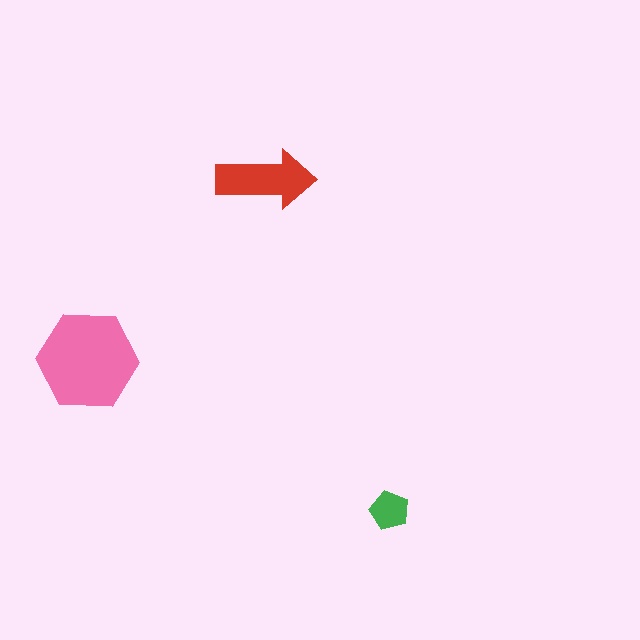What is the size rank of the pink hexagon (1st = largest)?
1st.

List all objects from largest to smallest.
The pink hexagon, the red arrow, the green pentagon.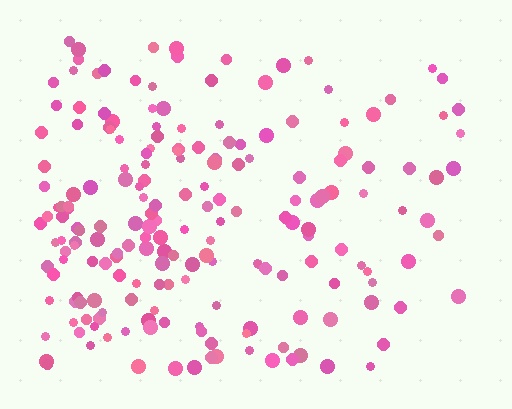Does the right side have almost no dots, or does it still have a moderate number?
Still a moderate number, just noticeably fewer than the left.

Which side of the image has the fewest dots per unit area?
The right.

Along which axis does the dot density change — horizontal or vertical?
Horizontal.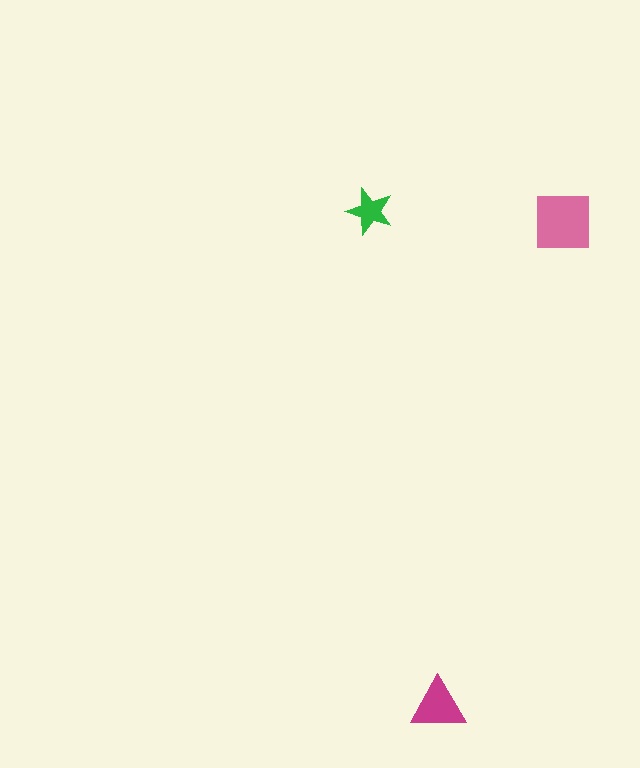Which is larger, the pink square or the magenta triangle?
The pink square.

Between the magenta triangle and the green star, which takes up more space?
The magenta triangle.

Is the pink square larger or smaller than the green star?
Larger.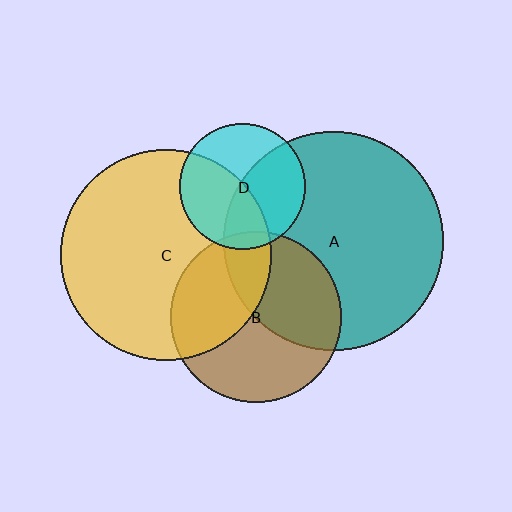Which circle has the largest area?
Circle A (teal).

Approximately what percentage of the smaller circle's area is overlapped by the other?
Approximately 50%.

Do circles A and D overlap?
Yes.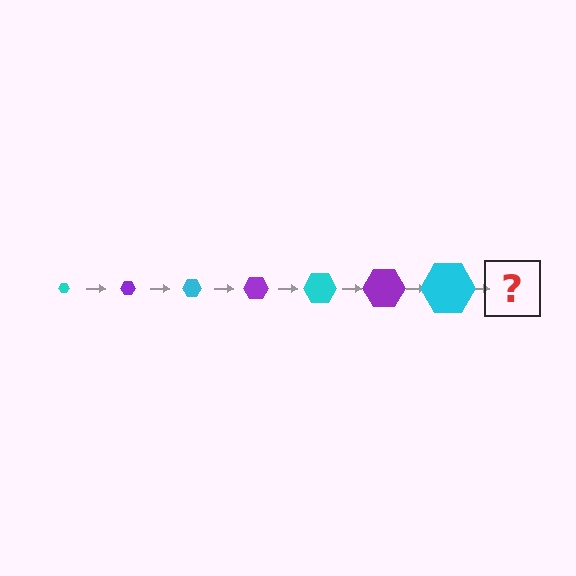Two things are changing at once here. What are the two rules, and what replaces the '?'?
The two rules are that the hexagon grows larger each step and the color cycles through cyan and purple. The '?' should be a purple hexagon, larger than the previous one.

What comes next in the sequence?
The next element should be a purple hexagon, larger than the previous one.